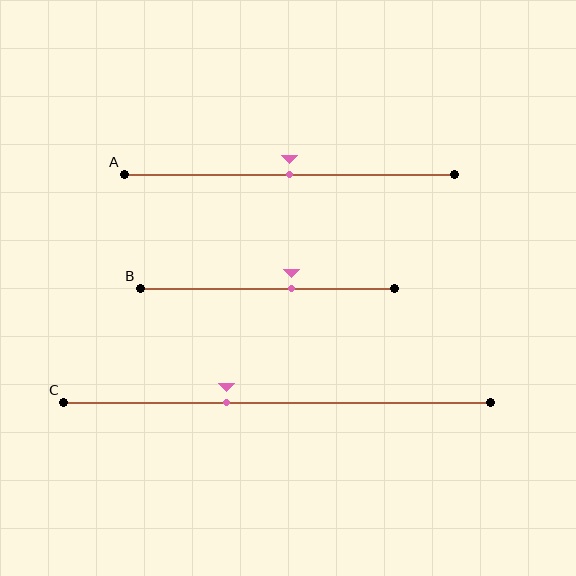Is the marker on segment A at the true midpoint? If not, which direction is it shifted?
Yes, the marker on segment A is at the true midpoint.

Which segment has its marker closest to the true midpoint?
Segment A has its marker closest to the true midpoint.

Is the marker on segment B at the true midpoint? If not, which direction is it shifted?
No, the marker on segment B is shifted to the right by about 9% of the segment length.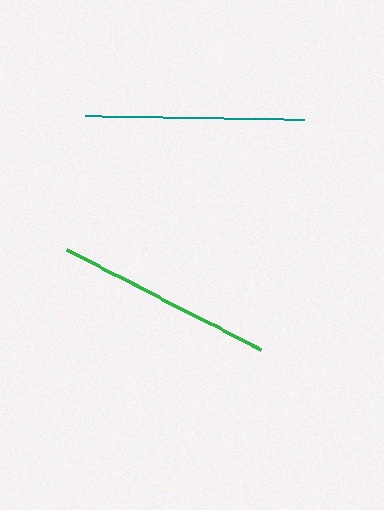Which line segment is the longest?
The teal line is the longest at approximately 219 pixels.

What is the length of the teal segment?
The teal segment is approximately 219 pixels long.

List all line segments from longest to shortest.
From longest to shortest: teal, green, pink.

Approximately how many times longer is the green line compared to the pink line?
The green line is approximately 1.5 times the length of the pink line.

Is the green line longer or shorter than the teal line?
The teal line is longer than the green line.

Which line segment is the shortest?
The pink line is the shortest at approximately 146 pixels.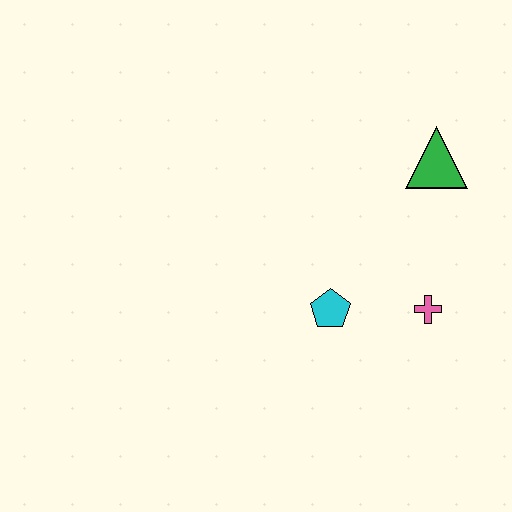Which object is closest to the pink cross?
The cyan pentagon is closest to the pink cross.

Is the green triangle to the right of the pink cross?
Yes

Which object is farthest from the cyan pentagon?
The green triangle is farthest from the cyan pentagon.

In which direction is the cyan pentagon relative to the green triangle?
The cyan pentagon is below the green triangle.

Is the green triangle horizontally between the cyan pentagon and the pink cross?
No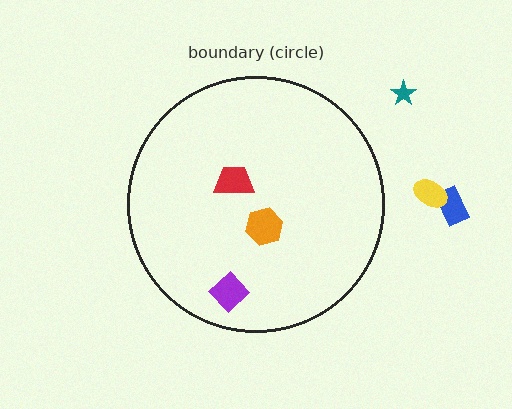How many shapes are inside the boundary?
3 inside, 3 outside.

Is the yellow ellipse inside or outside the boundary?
Outside.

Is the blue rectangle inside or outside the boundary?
Outside.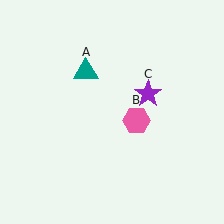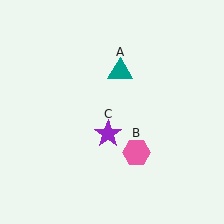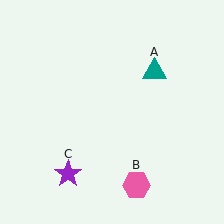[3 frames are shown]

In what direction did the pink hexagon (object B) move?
The pink hexagon (object B) moved down.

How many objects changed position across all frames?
3 objects changed position: teal triangle (object A), pink hexagon (object B), purple star (object C).